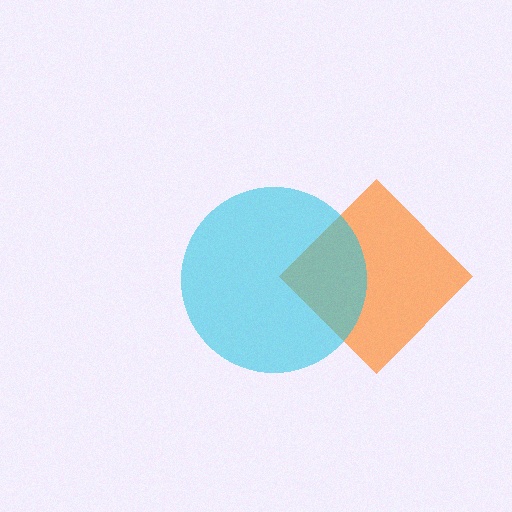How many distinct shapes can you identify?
There are 2 distinct shapes: an orange diamond, a cyan circle.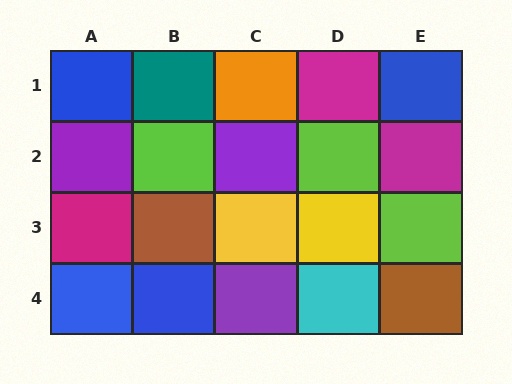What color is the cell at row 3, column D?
Yellow.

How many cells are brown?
2 cells are brown.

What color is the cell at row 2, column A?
Purple.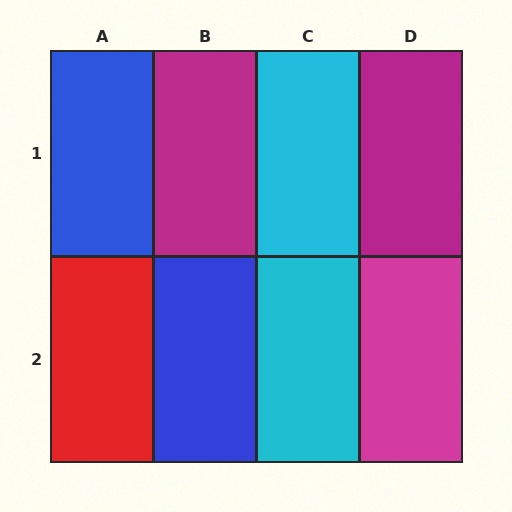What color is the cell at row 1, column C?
Cyan.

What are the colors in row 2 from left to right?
Red, blue, cyan, magenta.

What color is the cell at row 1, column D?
Magenta.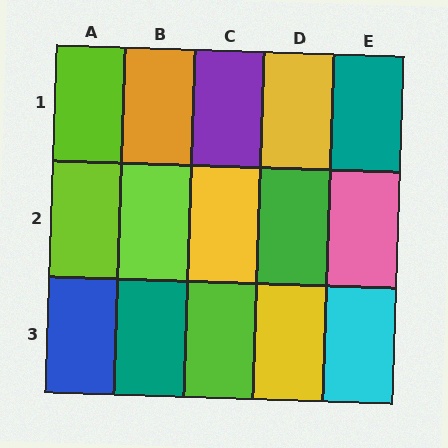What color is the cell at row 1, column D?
Yellow.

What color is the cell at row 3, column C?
Lime.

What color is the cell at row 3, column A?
Blue.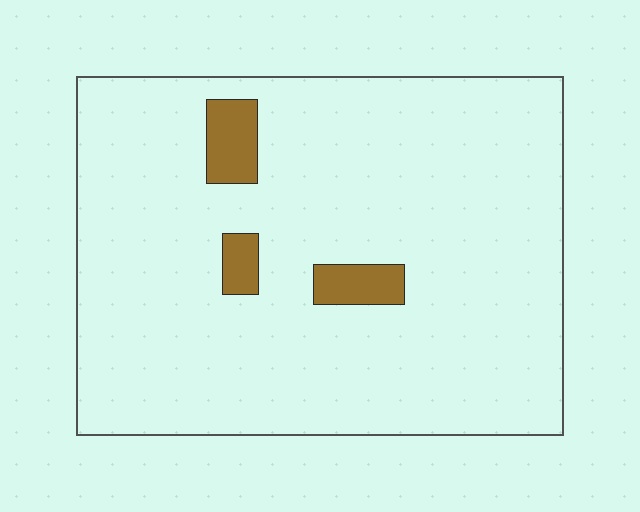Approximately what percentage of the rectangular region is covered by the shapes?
Approximately 5%.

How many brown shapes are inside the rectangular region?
3.